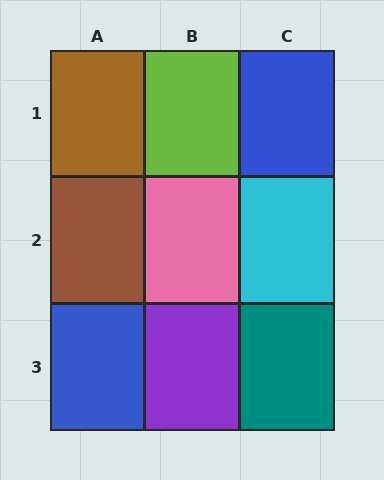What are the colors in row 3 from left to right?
Blue, purple, teal.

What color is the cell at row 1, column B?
Lime.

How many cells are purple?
1 cell is purple.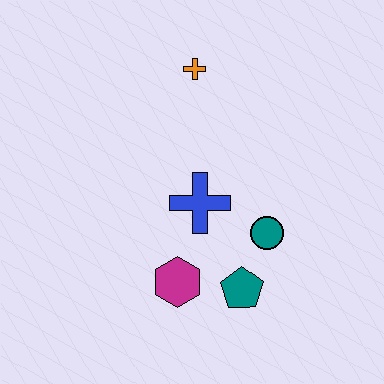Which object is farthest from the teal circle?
The orange cross is farthest from the teal circle.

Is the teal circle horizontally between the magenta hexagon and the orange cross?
No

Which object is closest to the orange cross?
The blue cross is closest to the orange cross.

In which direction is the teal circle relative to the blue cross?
The teal circle is to the right of the blue cross.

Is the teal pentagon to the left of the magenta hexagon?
No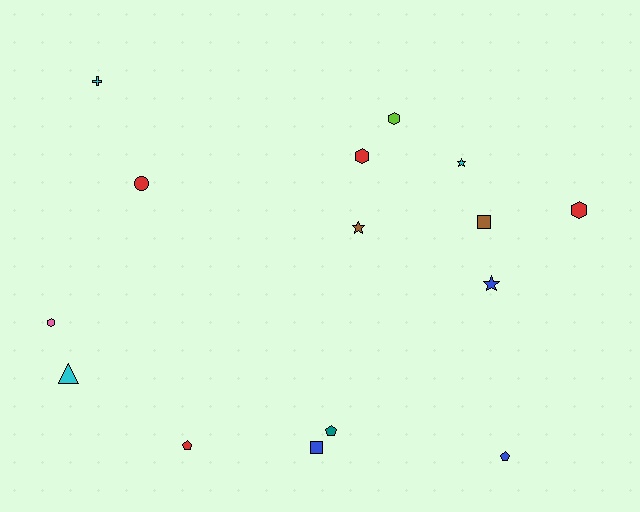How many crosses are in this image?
There is 1 cross.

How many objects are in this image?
There are 15 objects.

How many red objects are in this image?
There are 4 red objects.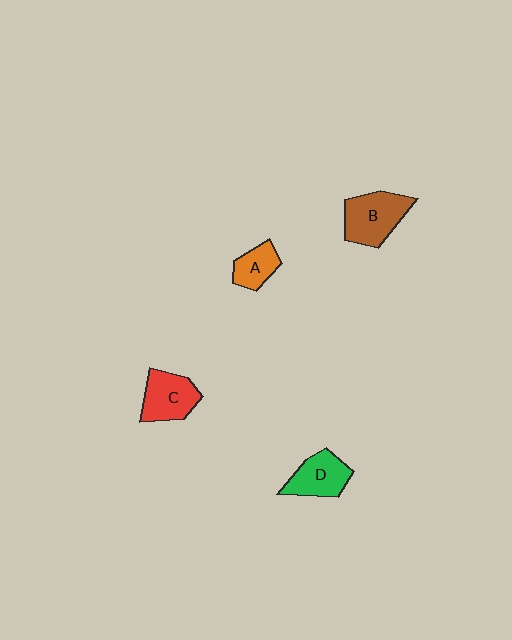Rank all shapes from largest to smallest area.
From largest to smallest: B (brown), C (red), D (green), A (orange).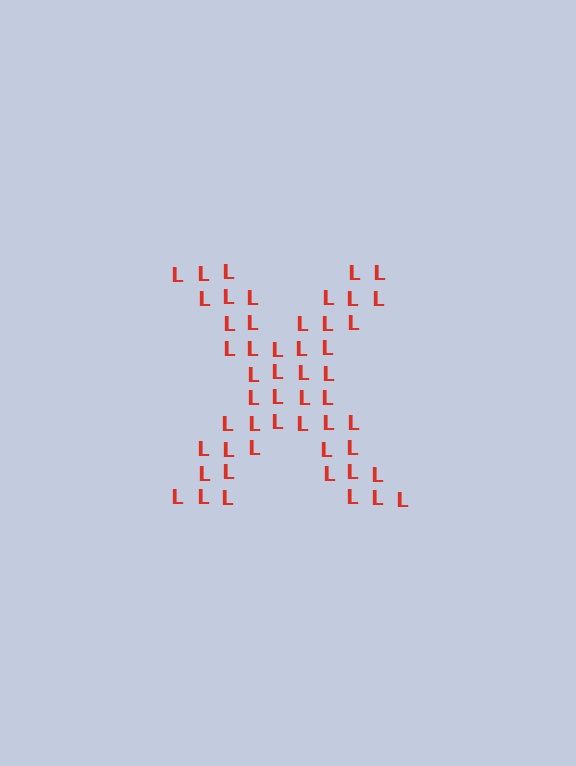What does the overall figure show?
The overall figure shows the letter X.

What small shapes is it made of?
It is made of small letter L's.